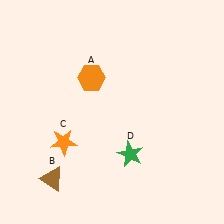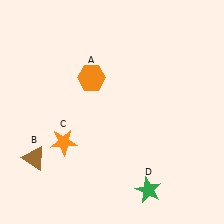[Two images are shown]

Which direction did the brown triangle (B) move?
The brown triangle (B) moved up.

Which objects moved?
The objects that moved are: the brown triangle (B), the green star (D).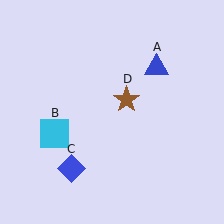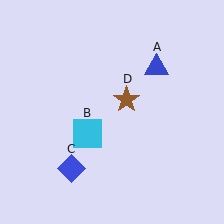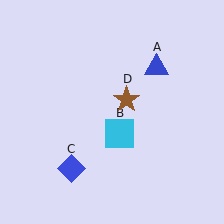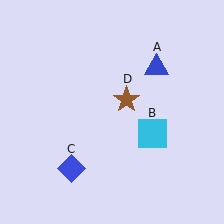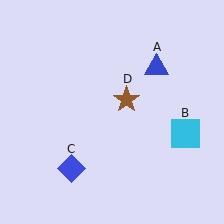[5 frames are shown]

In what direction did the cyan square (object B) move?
The cyan square (object B) moved right.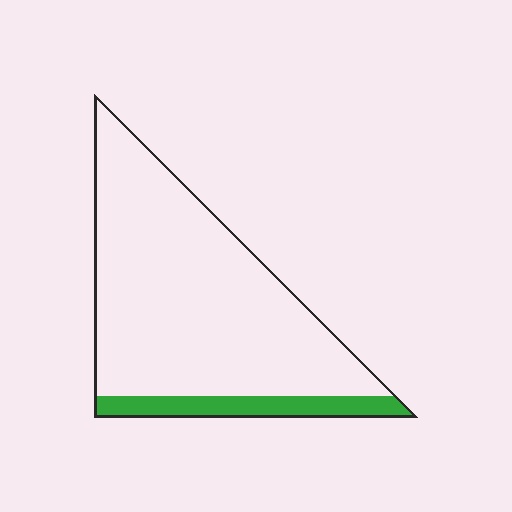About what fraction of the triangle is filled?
About one eighth (1/8).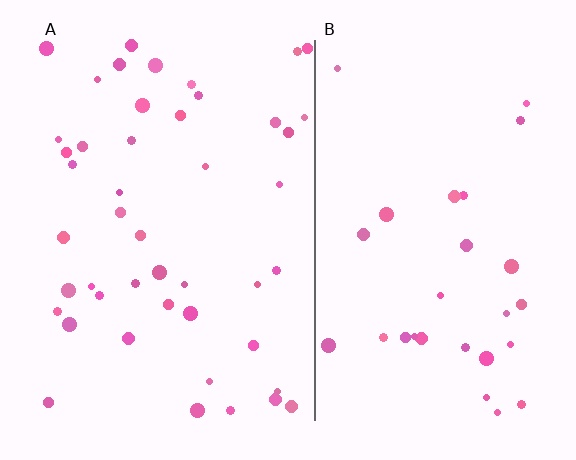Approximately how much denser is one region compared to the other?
Approximately 1.6× — region A over region B.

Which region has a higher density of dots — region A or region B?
A (the left).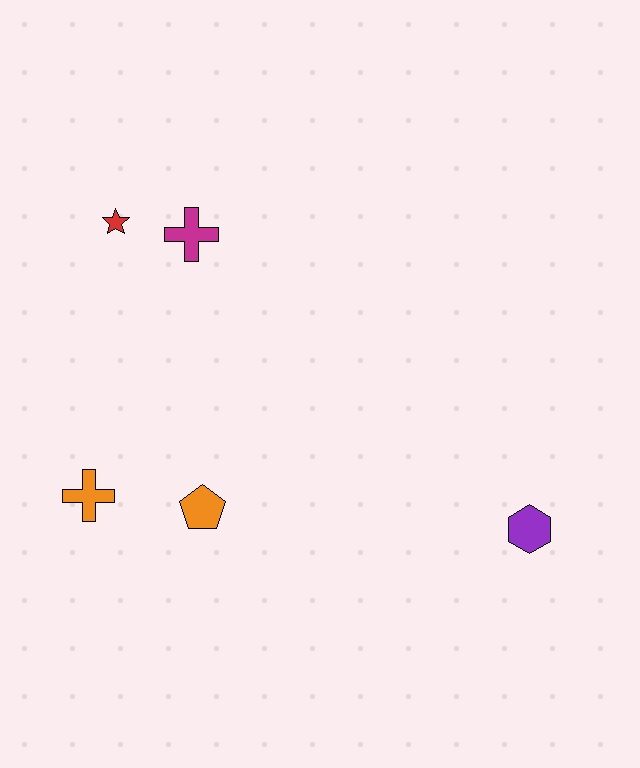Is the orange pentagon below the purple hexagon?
No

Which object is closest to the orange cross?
The orange pentagon is closest to the orange cross.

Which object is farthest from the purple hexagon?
The red star is farthest from the purple hexagon.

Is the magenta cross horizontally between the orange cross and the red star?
No